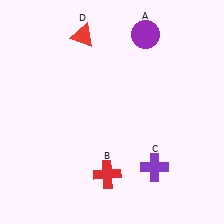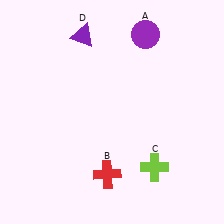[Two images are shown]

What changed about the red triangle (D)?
In Image 1, D is red. In Image 2, it changed to purple.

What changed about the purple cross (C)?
In Image 1, C is purple. In Image 2, it changed to lime.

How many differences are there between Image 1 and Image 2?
There are 2 differences between the two images.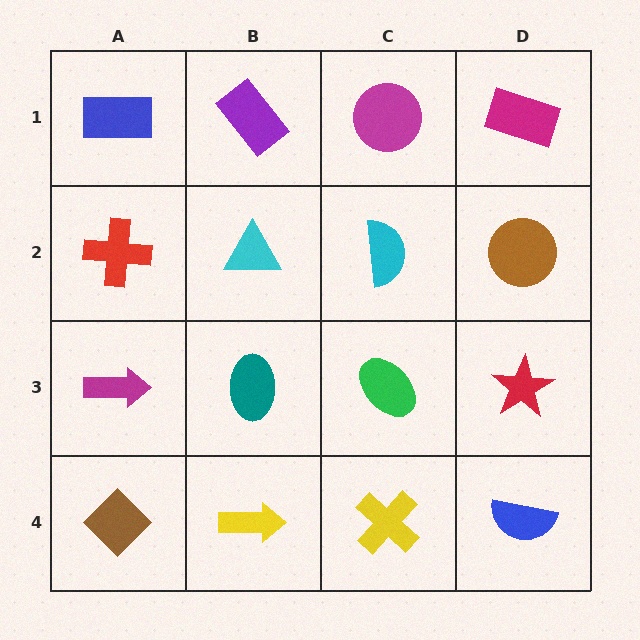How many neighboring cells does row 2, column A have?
3.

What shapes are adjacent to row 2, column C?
A magenta circle (row 1, column C), a green ellipse (row 3, column C), a cyan triangle (row 2, column B), a brown circle (row 2, column D).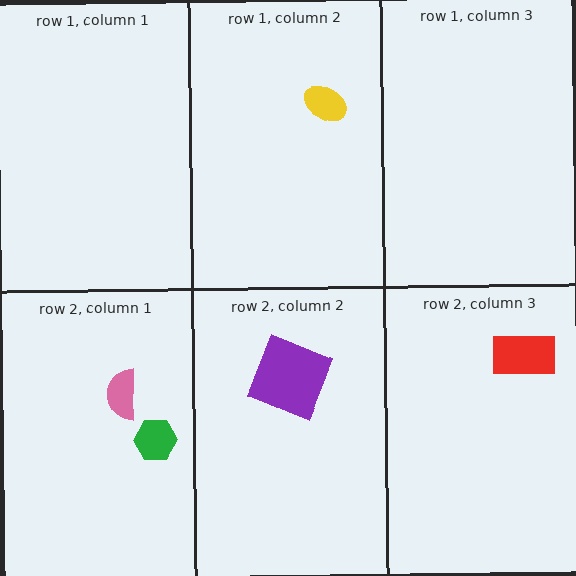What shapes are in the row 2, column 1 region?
The pink semicircle, the green hexagon.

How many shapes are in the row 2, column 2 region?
1.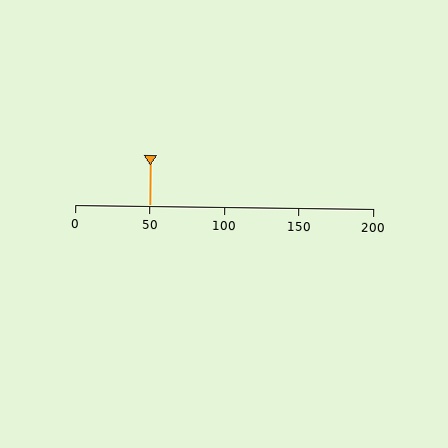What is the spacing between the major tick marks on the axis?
The major ticks are spaced 50 apart.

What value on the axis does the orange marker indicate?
The marker indicates approximately 50.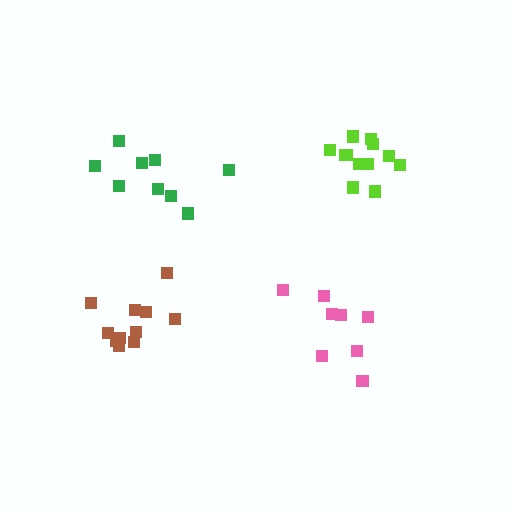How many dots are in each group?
Group 1: 12 dots, Group 2: 11 dots, Group 3: 9 dots, Group 4: 8 dots (40 total).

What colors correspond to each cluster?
The clusters are colored: lime, brown, green, pink.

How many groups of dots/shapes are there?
There are 4 groups.